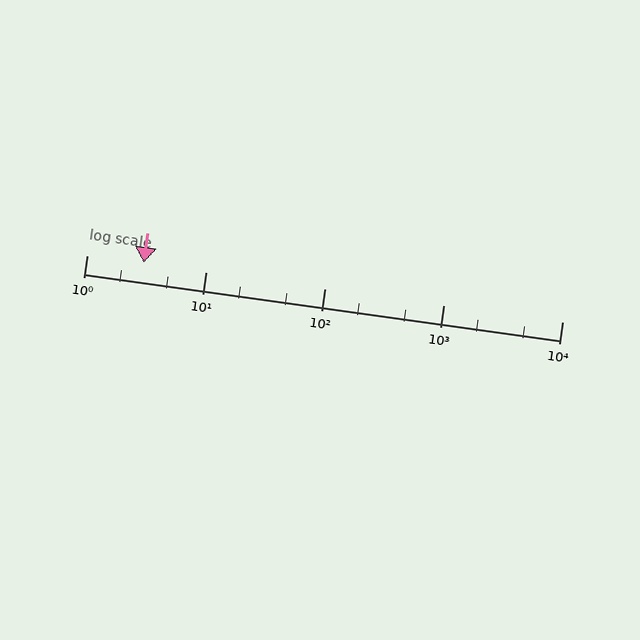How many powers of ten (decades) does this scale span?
The scale spans 4 decades, from 1 to 10000.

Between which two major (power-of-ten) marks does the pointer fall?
The pointer is between 1 and 10.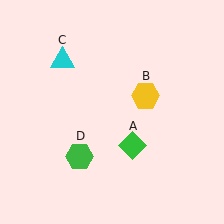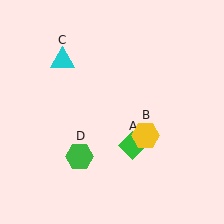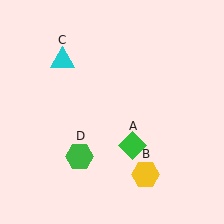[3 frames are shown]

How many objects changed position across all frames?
1 object changed position: yellow hexagon (object B).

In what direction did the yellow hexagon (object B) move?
The yellow hexagon (object B) moved down.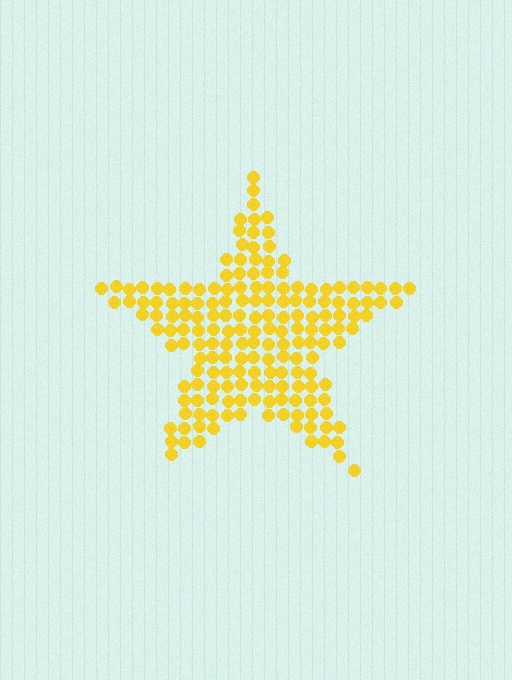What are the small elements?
The small elements are circles.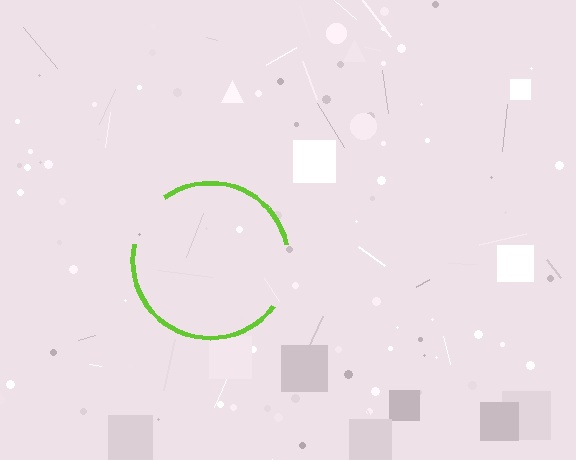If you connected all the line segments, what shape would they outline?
They would outline a circle.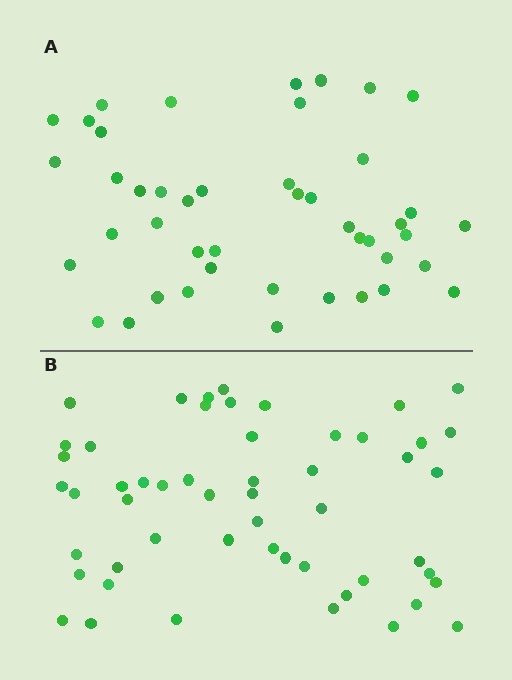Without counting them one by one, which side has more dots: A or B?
Region B (the bottom region) has more dots.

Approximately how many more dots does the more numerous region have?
Region B has roughly 8 or so more dots than region A.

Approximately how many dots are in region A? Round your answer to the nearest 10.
About 40 dots. (The exact count is 45, which rounds to 40.)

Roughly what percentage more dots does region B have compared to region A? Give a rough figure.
About 20% more.